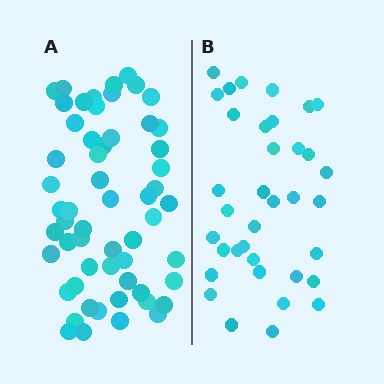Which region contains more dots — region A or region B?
Region A (the left region) has more dots.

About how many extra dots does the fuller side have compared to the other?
Region A has approximately 20 more dots than region B.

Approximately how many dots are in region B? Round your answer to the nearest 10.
About 40 dots. (The exact count is 36, which rounds to 40.)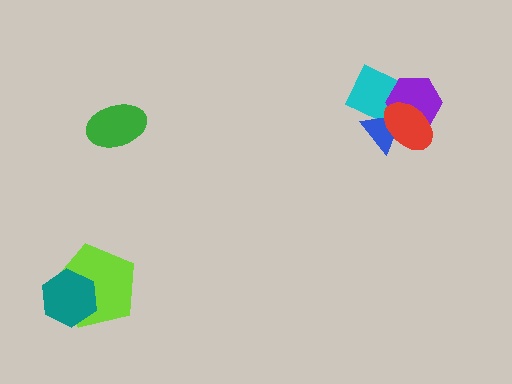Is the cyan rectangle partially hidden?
Yes, it is partially covered by another shape.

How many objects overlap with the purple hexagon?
3 objects overlap with the purple hexagon.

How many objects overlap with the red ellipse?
3 objects overlap with the red ellipse.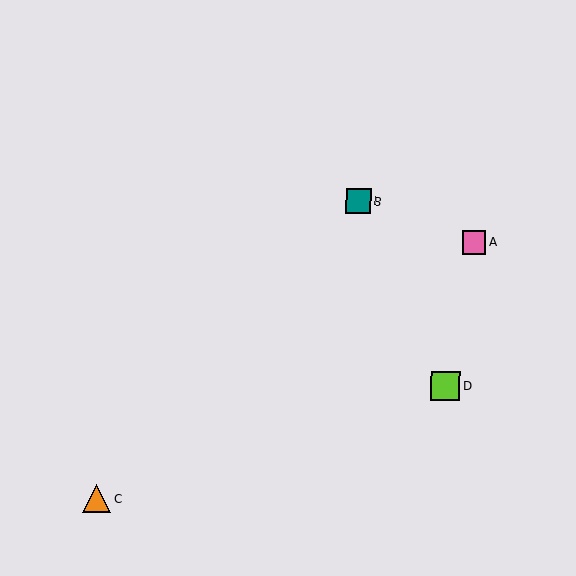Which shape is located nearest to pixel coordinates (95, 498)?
The orange triangle (labeled C) at (96, 499) is nearest to that location.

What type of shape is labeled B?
Shape B is a teal square.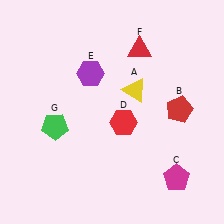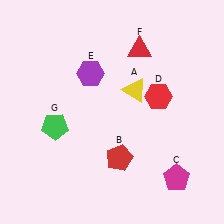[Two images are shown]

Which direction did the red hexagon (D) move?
The red hexagon (D) moved right.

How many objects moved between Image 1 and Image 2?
2 objects moved between the two images.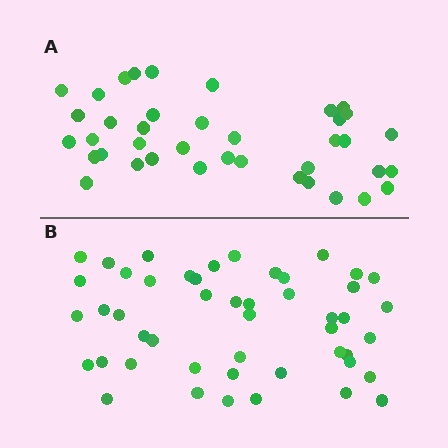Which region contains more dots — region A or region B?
Region B (the bottom region) has more dots.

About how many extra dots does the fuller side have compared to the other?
Region B has roughly 8 or so more dots than region A.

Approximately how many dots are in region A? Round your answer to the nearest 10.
About 40 dots. (The exact count is 39, which rounds to 40.)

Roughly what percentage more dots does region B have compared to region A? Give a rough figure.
About 25% more.